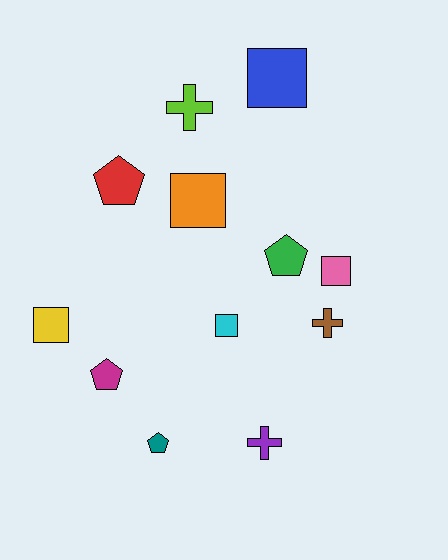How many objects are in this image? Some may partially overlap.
There are 12 objects.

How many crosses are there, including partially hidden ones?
There are 3 crosses.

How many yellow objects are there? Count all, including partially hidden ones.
There is 1 yellow object.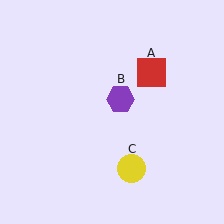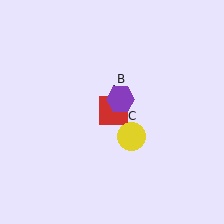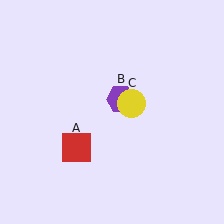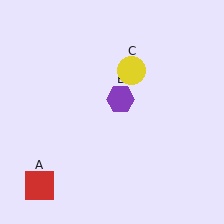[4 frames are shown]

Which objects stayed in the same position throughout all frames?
Purple hexagon (object B) remained stationary.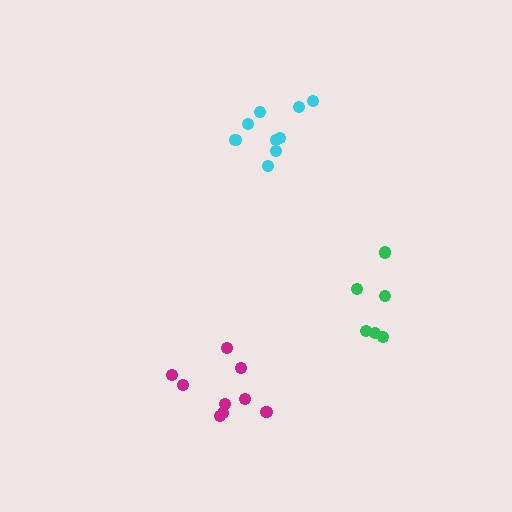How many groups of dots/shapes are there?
There are 3 groups.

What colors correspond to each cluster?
The clusters are colored: green, magenta, cyan.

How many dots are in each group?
Group 1: 6 dots, Group 2: 9 dots, Group 3: 9 dots (24 total).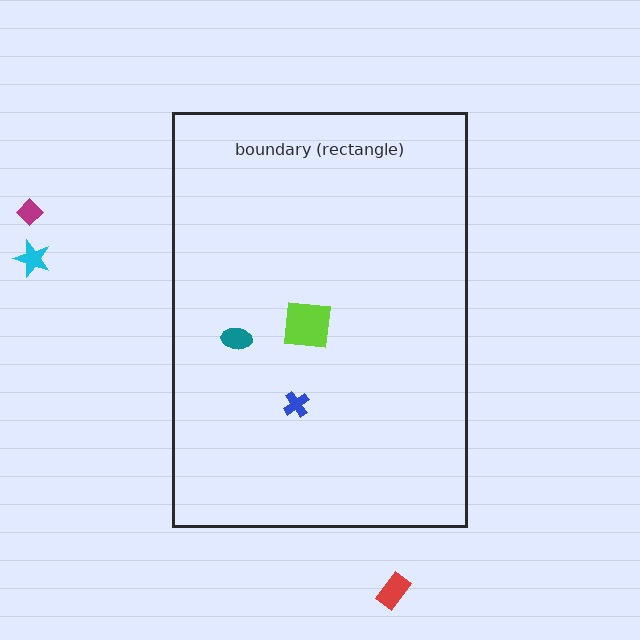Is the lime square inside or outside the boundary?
Inside.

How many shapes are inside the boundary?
3 inside, 3 outside.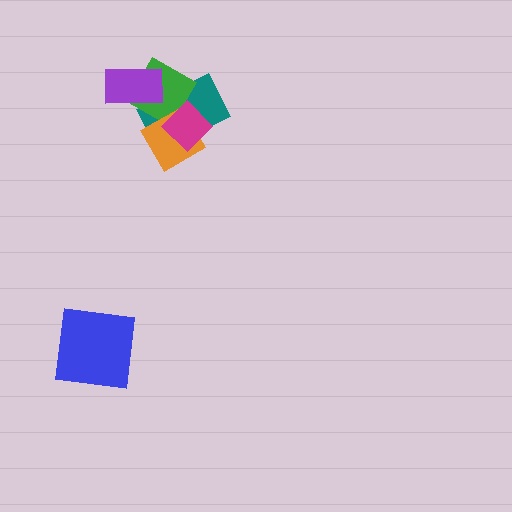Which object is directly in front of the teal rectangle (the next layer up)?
The green square is directly in front of the teal rectangle.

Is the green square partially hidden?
Yes, it is partially covered by another shape.